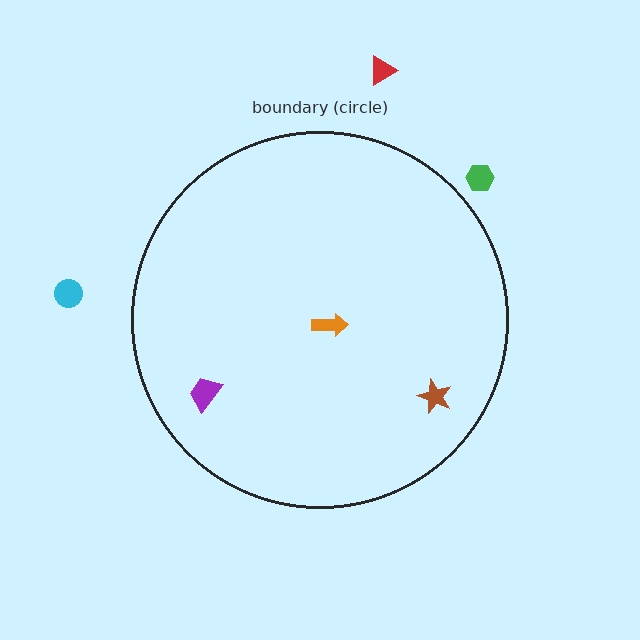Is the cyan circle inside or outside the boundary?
Outside.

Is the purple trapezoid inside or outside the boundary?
Inside.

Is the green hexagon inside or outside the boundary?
Outside.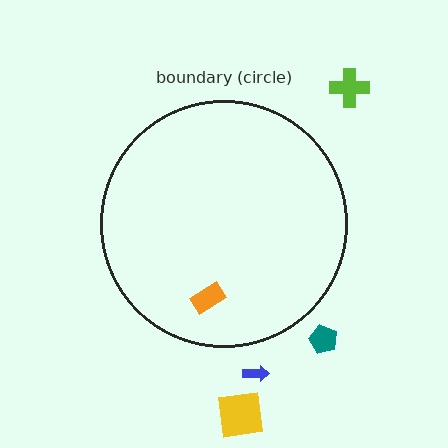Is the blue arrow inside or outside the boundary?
Outside.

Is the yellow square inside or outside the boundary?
Outside.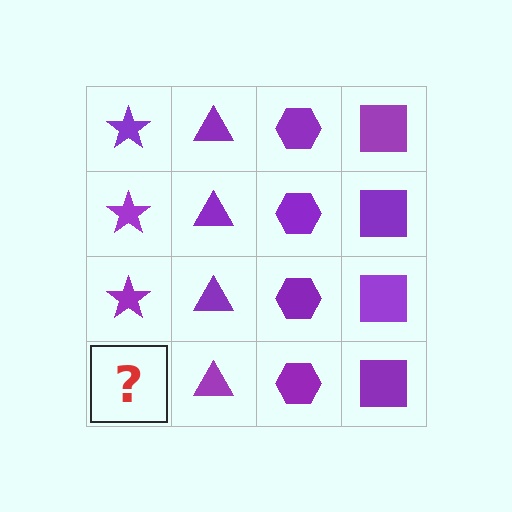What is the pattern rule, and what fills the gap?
The rule is that each column has a consistent shape. The gap should be filled with a purple star.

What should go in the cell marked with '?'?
The missing cell should contain a purple star.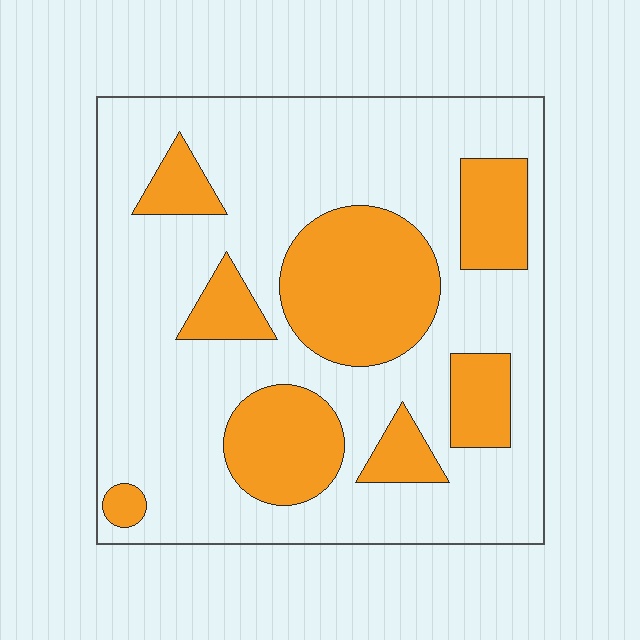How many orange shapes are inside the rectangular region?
8.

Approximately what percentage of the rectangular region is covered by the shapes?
Approximately 30%.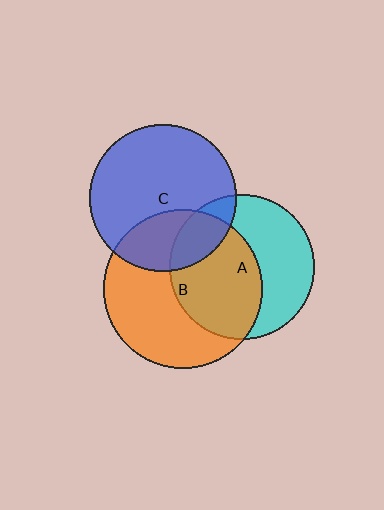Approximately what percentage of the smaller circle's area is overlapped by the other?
Approximately 55%.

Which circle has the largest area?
Circle B (orange).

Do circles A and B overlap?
Yes.